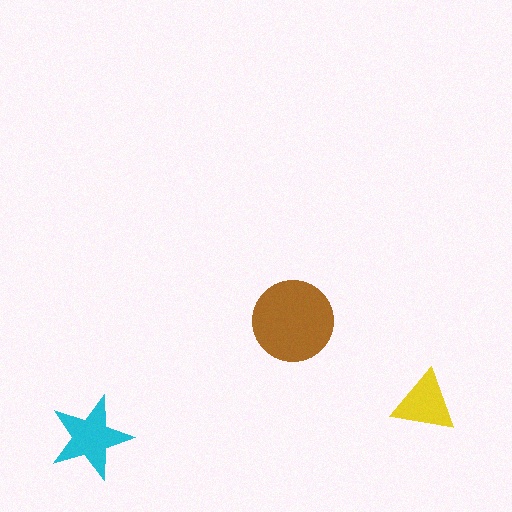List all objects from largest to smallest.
The brown circle, the cyan star, the yellow triangle.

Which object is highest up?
The brown circle is topmost.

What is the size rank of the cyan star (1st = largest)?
2nd.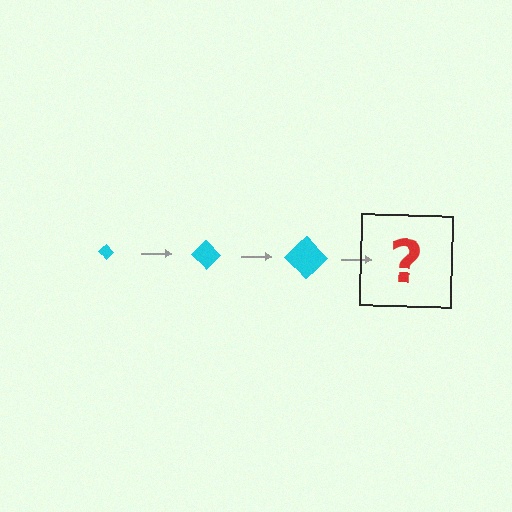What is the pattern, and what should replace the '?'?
The pattern is that the diamond gets progressively larger each step. The '?' should be a cyan diamond, larger than the previous one.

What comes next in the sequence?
The next element should be a cyan diamond, larger than the previous one.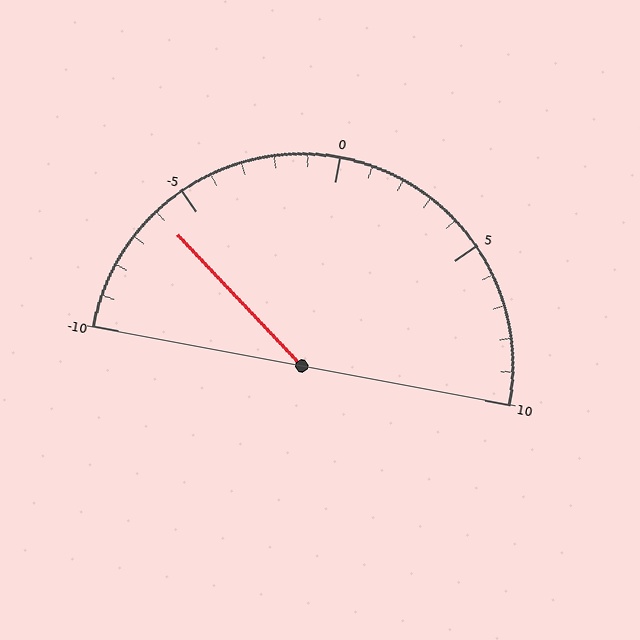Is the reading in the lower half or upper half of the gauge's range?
The reading is in the lower half of the range (-10 to 10).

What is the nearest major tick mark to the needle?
The nearest major tick mark is -5.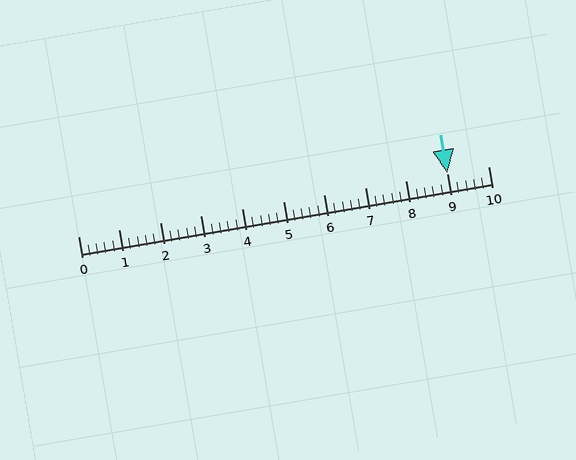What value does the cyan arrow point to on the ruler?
The cyan arrow points to approximately 9.0.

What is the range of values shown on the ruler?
The ruler shows values from 0 to 10.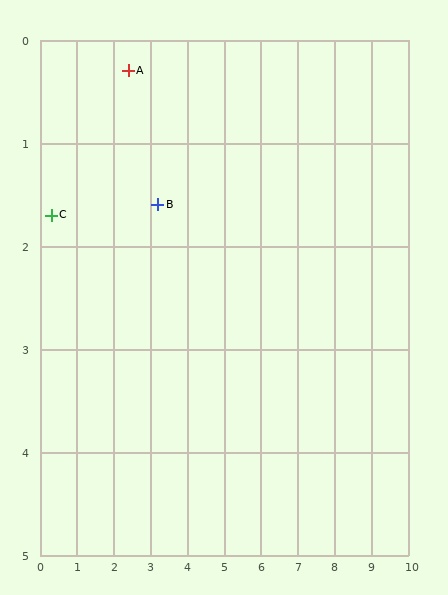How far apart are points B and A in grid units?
Points B and A are about 1.5 grid units apart.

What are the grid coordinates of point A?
Point A is at approximately (2.4, 0.3).